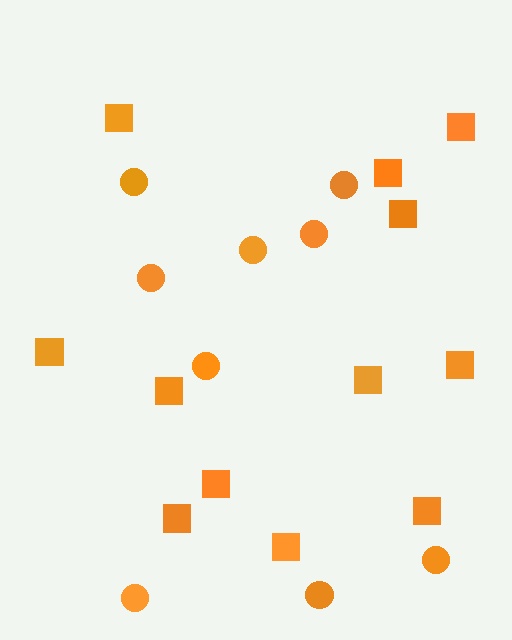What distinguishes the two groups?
There are 2 groups: one group of squares (12) and one group of circles (9).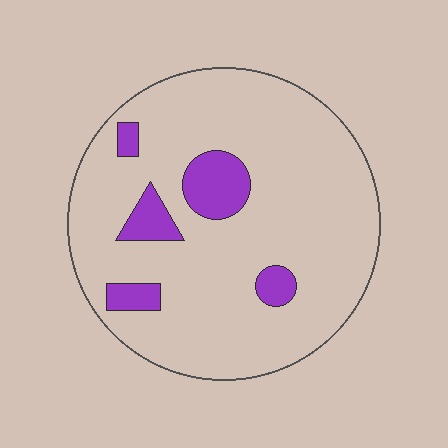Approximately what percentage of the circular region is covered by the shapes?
Approximately 10%.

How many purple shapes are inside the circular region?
5.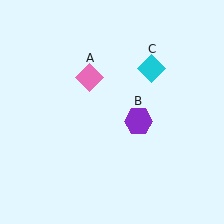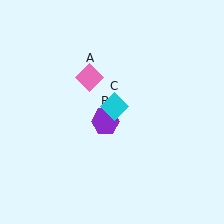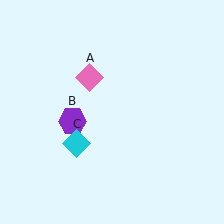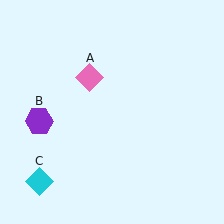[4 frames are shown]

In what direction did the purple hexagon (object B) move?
The purple hexagon (object B) moved left.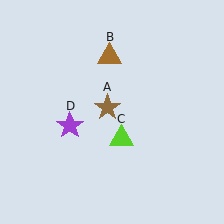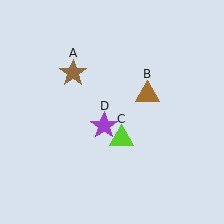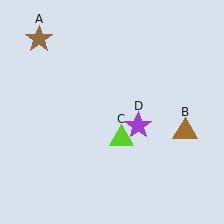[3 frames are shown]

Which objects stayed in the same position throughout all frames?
Lime triangle (object C) remained stationary.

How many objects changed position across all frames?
3 objects changed position: brown star (object A), brown triangle (object B), purple star (object D).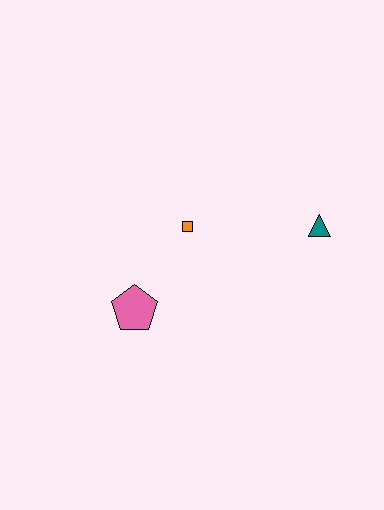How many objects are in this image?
There are 3 objects.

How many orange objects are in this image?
There is 1 orange object.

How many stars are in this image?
There are no stars.